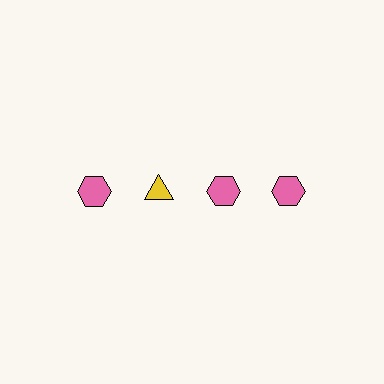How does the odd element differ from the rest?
It differs in both color (yellow instead of pink) and shape (triangle instead of hexagon).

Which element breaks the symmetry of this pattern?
The yellow triangle in the top row, second from left column breaks the symmetry. All other shapes are pink hexagons.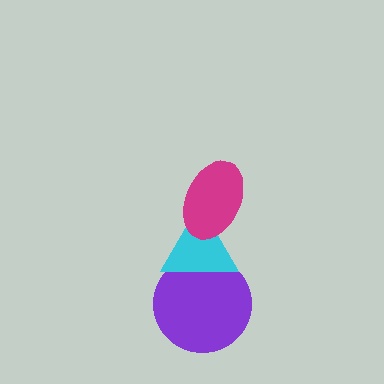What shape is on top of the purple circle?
The cyan triangle is on top of the purple circle.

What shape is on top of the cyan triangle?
The magenta ellipse is on top of the cyan triangle.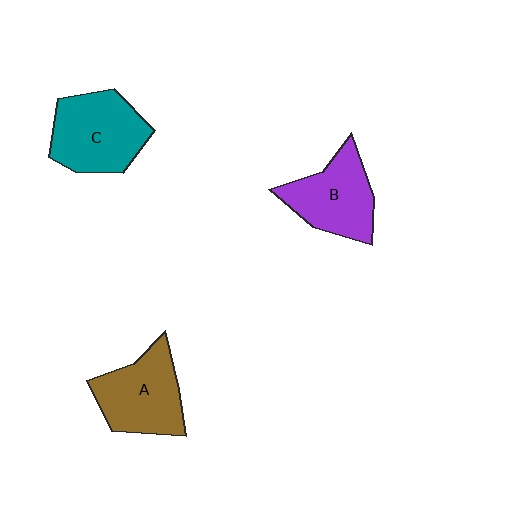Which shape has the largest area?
Shape C (teal).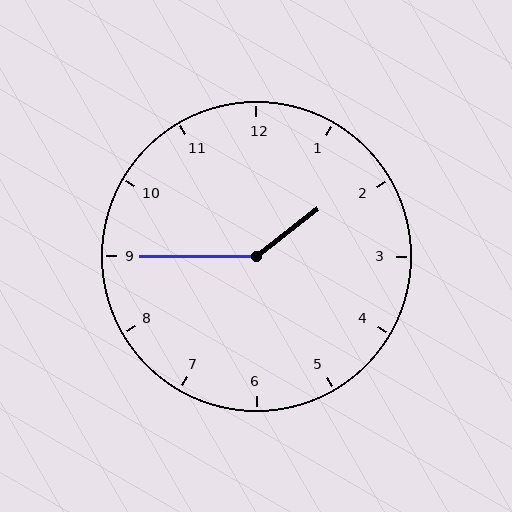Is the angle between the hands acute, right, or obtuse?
It is obtuse.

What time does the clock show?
1:45.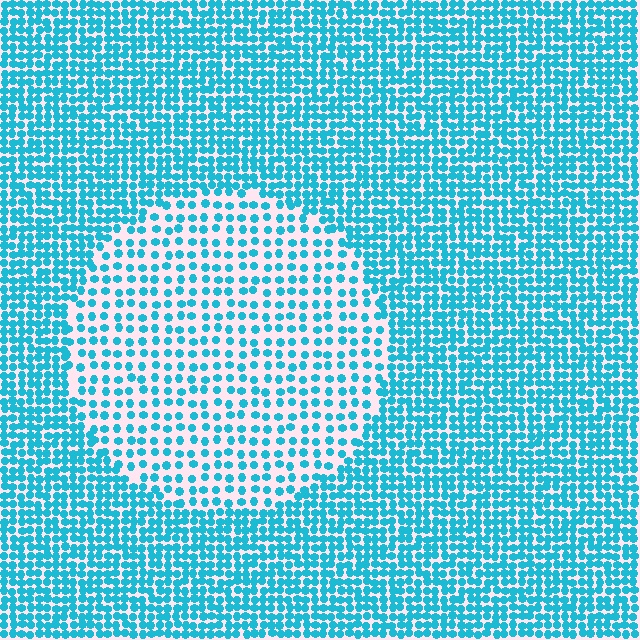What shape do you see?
I see a circle.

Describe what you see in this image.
The image contains small cyan elements arranged at two different densities. A circle-shaped region is visible where the elements are less densely packed than the surrounding area.